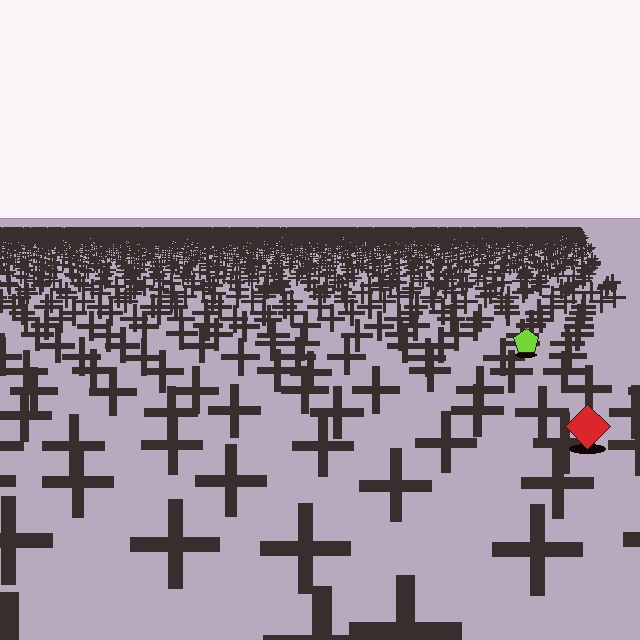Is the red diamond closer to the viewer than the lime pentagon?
Yes. The red diamond is closer — you can tell from the texture gradient: the ground texture is coarser near it.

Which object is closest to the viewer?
The red diamond is closest. The texture marks near it are larger and more spread out.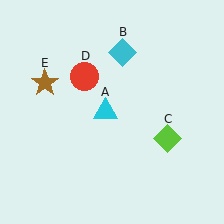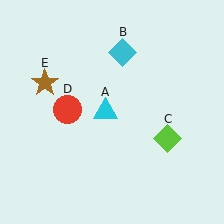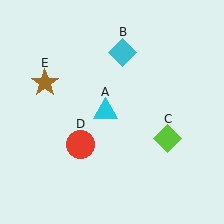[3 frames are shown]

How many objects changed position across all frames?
1 object changed position: red circle (object D).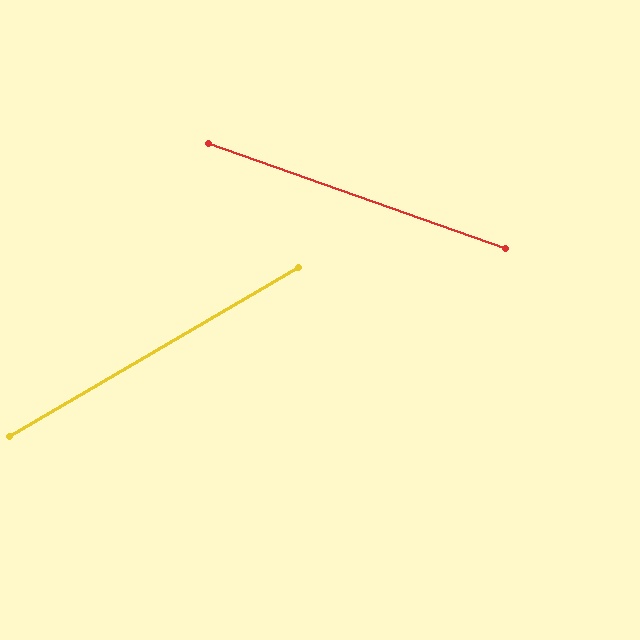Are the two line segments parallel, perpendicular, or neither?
Neither parallel nor perpendicular — they differ by about 50°.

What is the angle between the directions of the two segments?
Approximately 50 degrees.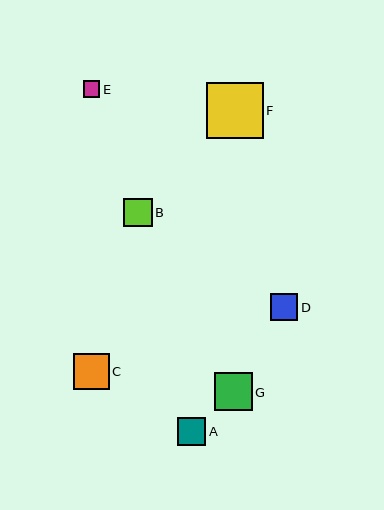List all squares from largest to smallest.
From largest to smallest: F, G, C, B, A, D, E.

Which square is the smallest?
Square E is the smallest with a size of approximately 17 pixels.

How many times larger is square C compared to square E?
Square C is approximately 2.1 times the size of square E.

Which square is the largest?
Square F is the largest with a size of approximately 56 pixels.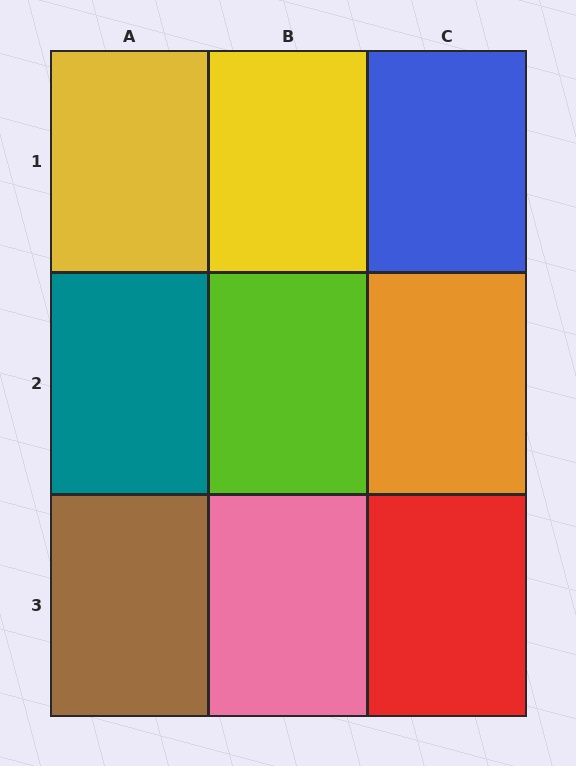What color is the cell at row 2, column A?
Teal.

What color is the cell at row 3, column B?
Pink.